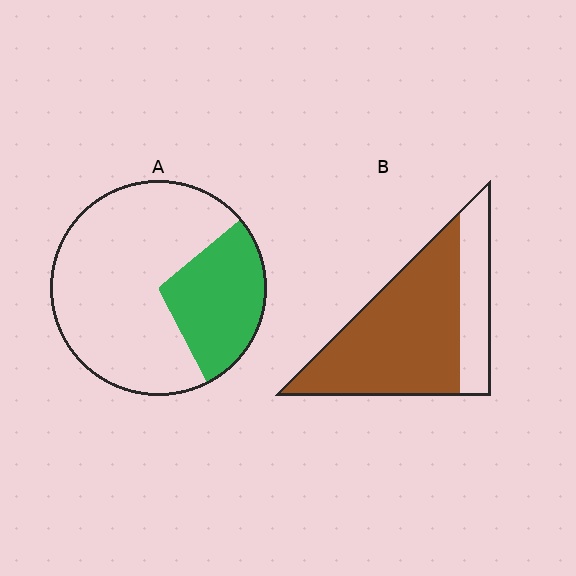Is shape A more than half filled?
No.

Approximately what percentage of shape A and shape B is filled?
A is approximately 30% and B is approximately 75%.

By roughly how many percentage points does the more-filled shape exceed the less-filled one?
By roughly 45 percentage points (B over A).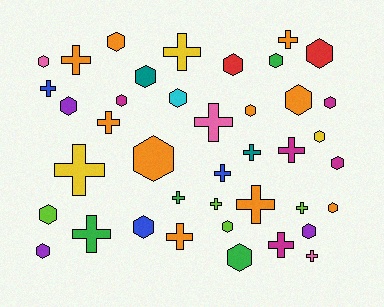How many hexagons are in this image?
There are 22 hexagons.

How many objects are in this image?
There are 40 objects.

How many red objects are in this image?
There are 2 red objects.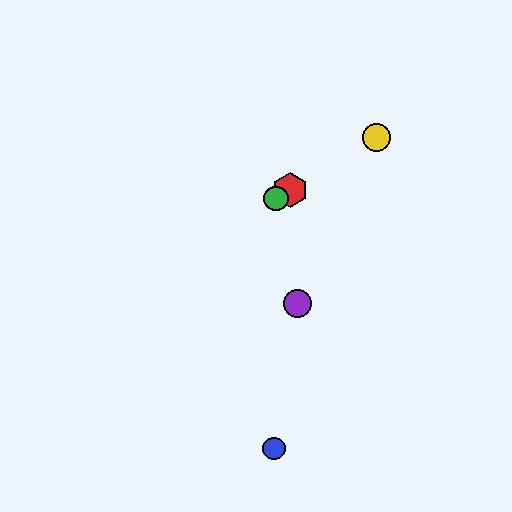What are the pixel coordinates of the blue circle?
The blue circle is at (274, 449).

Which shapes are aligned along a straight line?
The red hexagon, the green circle, the yellow circle are aligned along a straight line.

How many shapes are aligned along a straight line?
3 shapes (the red hexagon, the green circle, the yellow circle) are aligned along a straight line.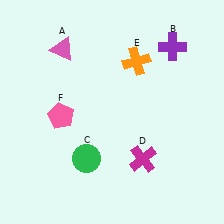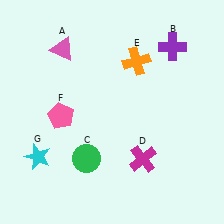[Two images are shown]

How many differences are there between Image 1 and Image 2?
There is 1 difference between the two images.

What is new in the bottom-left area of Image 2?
A cyan star (G) was added in the bottom-left area of Image 2.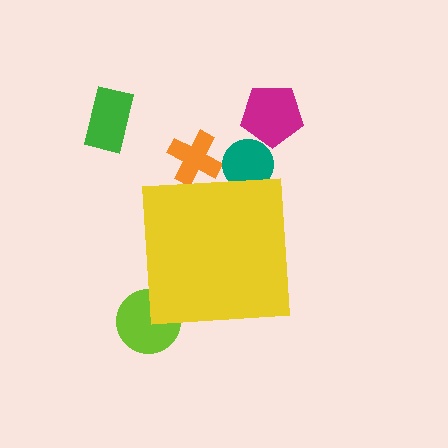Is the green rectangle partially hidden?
No, the green rectangle is fully visible.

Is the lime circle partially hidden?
Yes, the lime circle is partially hidden behind the yellow square.